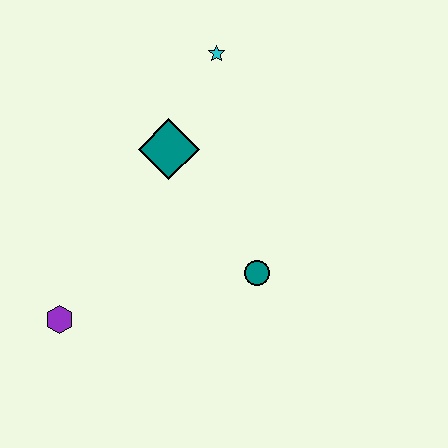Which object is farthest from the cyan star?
The purple hexagon is farthest from the cyan star.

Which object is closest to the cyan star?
The teal diamond is closest to the cyan star.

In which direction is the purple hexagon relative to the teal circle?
The purple hexagon is to the left of the teal circle.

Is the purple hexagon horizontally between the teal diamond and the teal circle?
No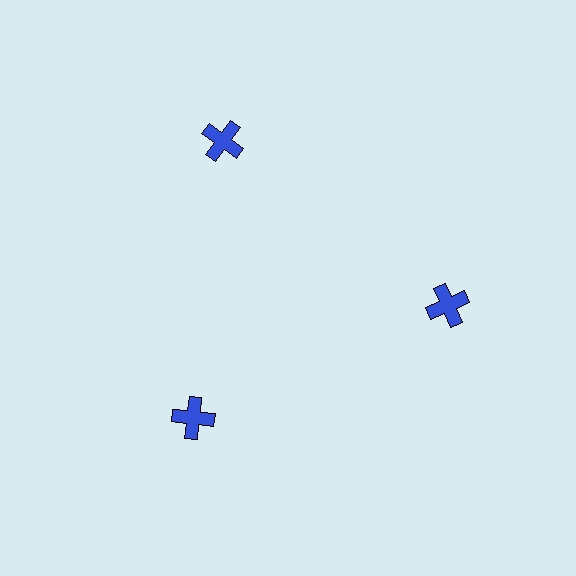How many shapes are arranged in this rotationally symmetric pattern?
There are 3 shapes, arranged in 3 groups of 1.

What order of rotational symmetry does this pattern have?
This pattern has 3-fold rotational symmetry.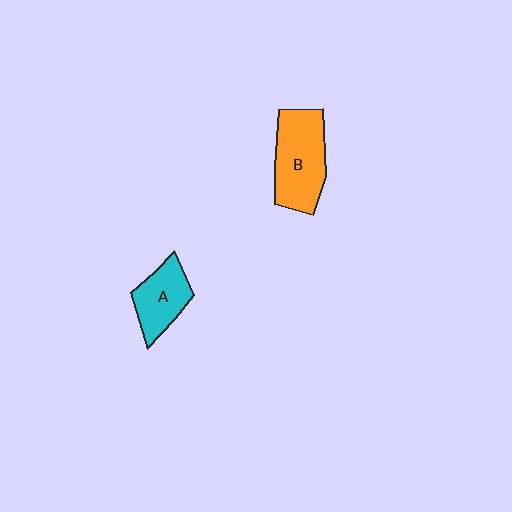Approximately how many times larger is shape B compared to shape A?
Approximately 1.5 times.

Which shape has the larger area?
Shape B (orange).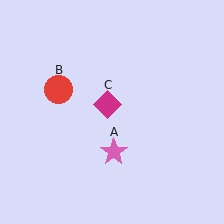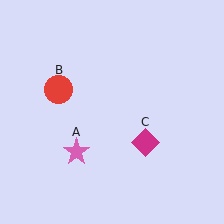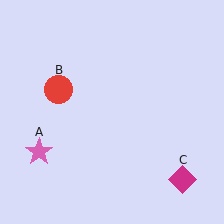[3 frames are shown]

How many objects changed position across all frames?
2 objects changed position: pink star (object A), magenta diamond (object C).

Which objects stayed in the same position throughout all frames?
Red circle (object B) remained stationary.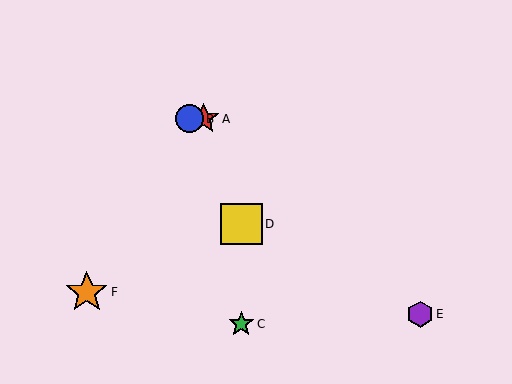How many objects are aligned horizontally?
2 objects (A, B) are aligned horizontally.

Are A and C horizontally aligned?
No, A is at y≈119 and C is at y≈324.